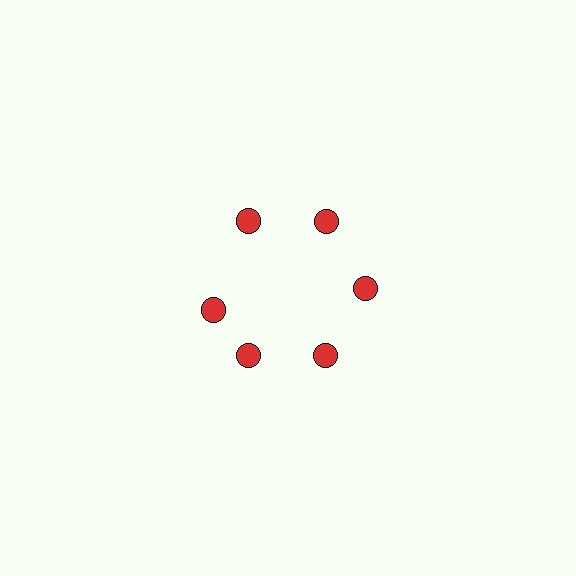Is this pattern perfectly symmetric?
No. The 6 red circles are arranged in a ring, but one element near the 9 o'clock position is rotated out of alignment along the ring, breaking the 6-fold rotational symmetry.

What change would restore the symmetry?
The symmetry would be restored by rotating it back into even spacing with its neighbors so that all 6 circles sit at equal angles and equal distance from the center.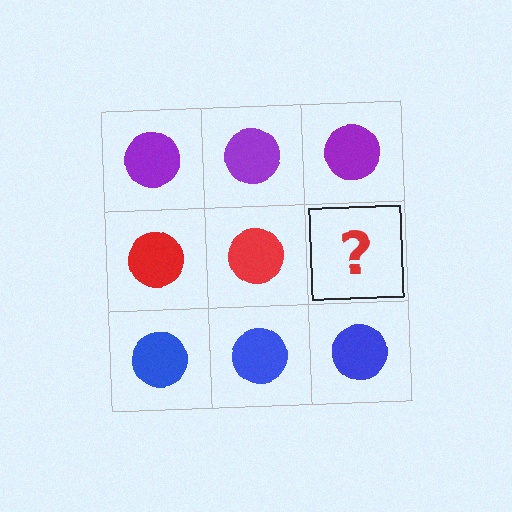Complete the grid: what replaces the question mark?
The question mark should be replaced with a red circle.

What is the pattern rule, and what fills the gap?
The rule is that each row has a consistent color. The gap should be filled with a red circle.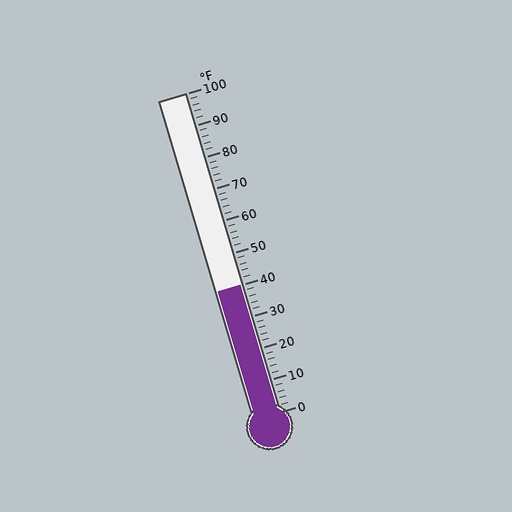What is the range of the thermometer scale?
The thermometer scale ranges from 0°F to 100°F.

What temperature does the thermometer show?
The thermometer shows approximately 40°F.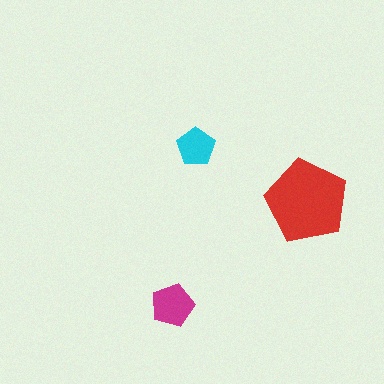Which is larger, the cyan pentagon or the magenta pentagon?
The magenta one.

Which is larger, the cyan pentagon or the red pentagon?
The red one.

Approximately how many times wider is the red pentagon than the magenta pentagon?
About 2 times wider.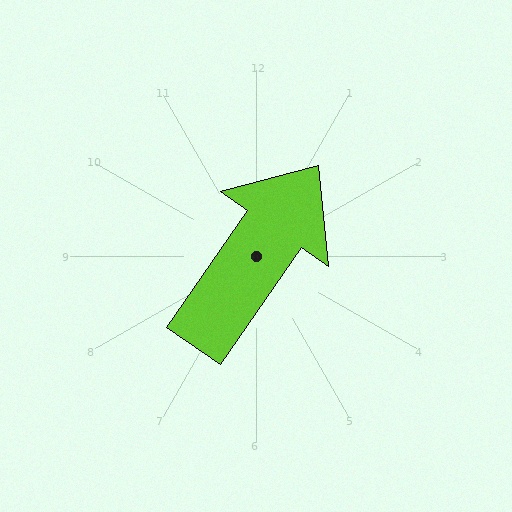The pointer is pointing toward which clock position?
Roughly 1 o'clock.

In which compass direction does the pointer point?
Northeast.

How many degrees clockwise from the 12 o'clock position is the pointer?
Approximately 35 degrees.